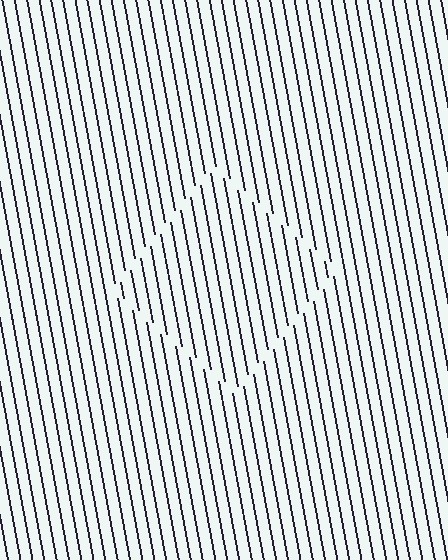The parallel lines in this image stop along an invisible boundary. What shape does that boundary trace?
An illusory square. The interior of the shape contains the same grating, shifted by half a period — the contour is defined by the phase discontinuity where line-ends from the inner and outer gratings abut.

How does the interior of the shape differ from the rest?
The interior of the shape contains the same grating, shifted by half a period — the contour is defined by the phase discontinuity where line-ends from the inner and outer gratings abut.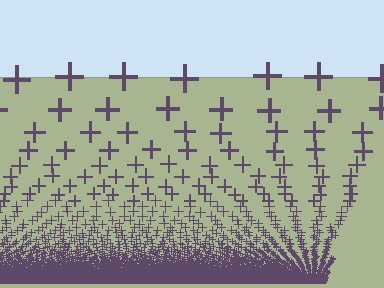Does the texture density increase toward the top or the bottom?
Density increases toward the bottom.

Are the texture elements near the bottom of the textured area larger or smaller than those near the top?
Smaller. The gradient is inverted — elements near the bottom are smaller and denser.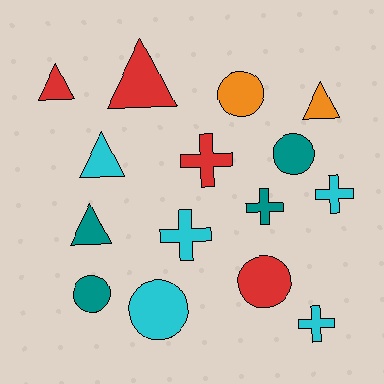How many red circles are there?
There is 1 red circle.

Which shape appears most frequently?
Circle, with 5 objects.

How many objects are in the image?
There are 15 objects.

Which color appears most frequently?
Cyan, with 5 objects.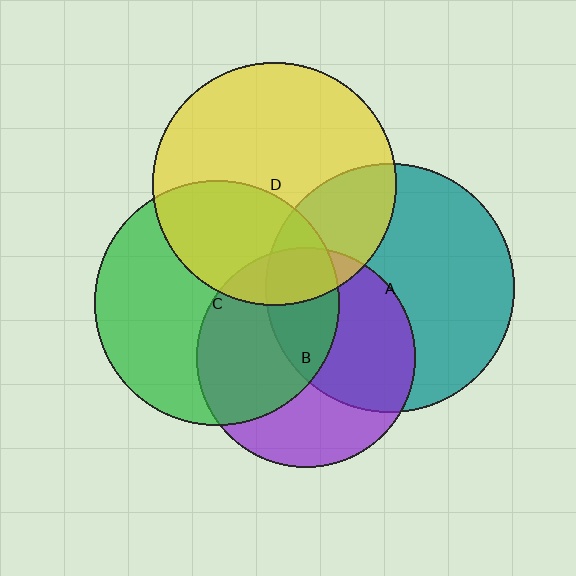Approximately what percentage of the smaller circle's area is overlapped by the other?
Approximately 25%.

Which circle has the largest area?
Circle A (teal).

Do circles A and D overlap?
Yes.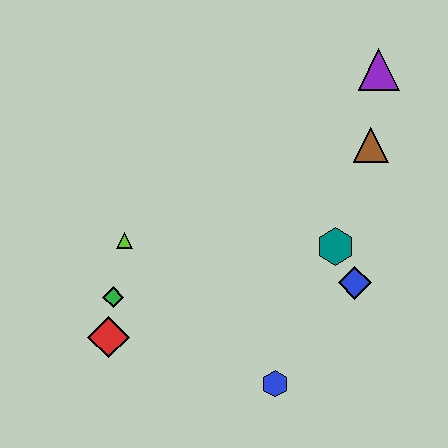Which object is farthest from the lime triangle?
The purple triangle is farthest from the lime triangle.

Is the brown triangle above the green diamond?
Yes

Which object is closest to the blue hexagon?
The blue diamond is closest to the blue hexagon.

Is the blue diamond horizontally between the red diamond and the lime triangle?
No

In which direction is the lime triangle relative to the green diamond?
The lime triangle is above the green diamond.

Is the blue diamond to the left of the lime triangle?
No